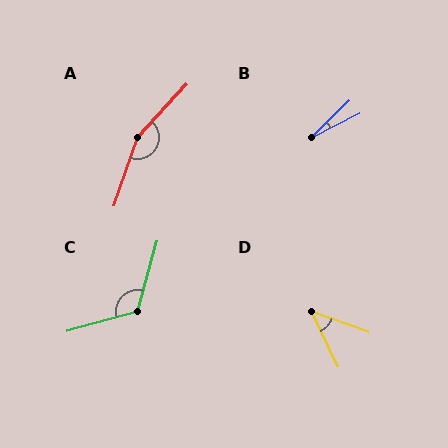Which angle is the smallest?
B, at approximately 18 degrees.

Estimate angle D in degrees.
Approximately 45 degrees.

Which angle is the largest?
A, at approximately 156 degrees.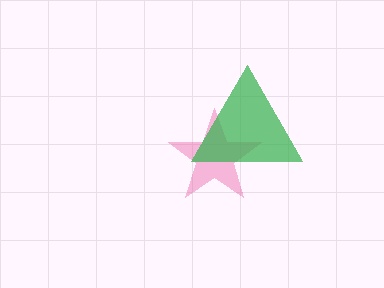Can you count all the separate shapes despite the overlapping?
Yes, there are 2 separate shapes.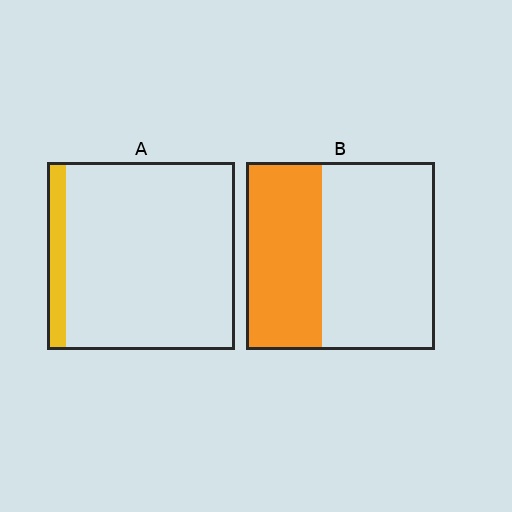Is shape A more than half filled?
No.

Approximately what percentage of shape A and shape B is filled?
A is approximately 10% and B is approximately 40%.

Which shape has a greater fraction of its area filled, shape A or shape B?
Shape B.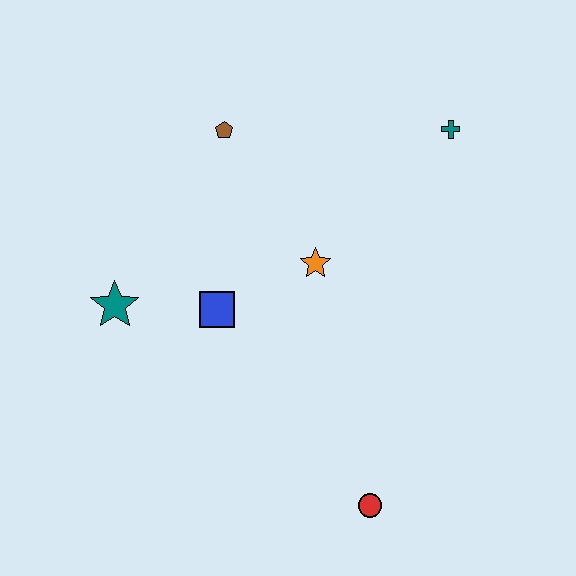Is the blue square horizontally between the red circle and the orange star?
No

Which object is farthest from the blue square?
The teal cross is farthest from the blue square.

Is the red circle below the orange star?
Yes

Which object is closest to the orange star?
The blue square is closest to the orange star.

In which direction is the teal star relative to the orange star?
The teal star is to the left of the orange star.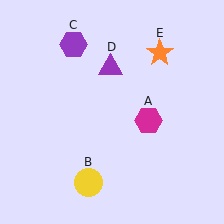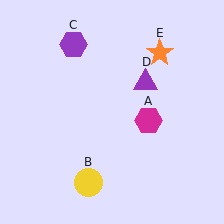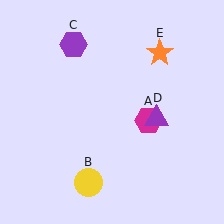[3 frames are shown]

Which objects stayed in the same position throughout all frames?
Magenta hexagon (object A) and yellow circle (object B) and purple hexagon (object C) and orange star (object E) remained stationary.